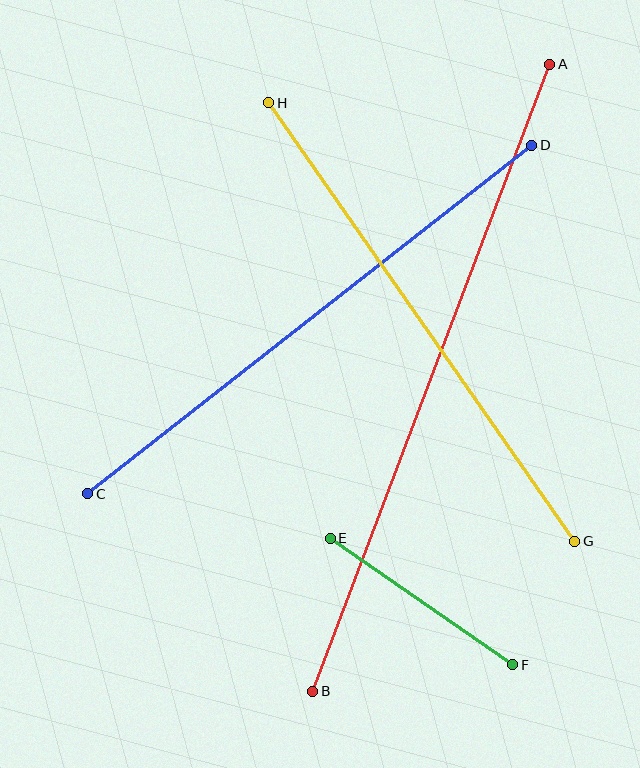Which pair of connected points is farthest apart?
Points A and B are farthest apart.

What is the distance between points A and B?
The distance is approximately 670 pixels.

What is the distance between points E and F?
The distance is approximately 222 pixels.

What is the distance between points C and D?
The distance is approximately 564 pixels.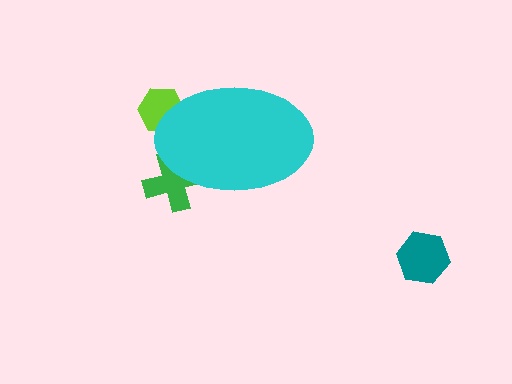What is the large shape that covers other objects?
A cyan ellipse.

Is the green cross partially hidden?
Yes, the green cross is partially hidden behind the cyan ellipse.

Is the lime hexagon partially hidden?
Yes, the lime hexagon is partially hidden behind the cyan ellipse.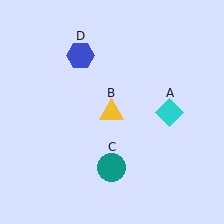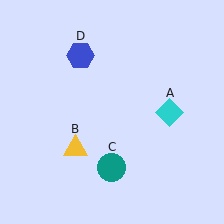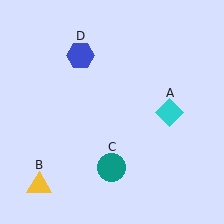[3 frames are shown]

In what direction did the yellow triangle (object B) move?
The yellow triangle (object B) moved down and to the left.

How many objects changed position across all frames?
1 object changed position: yellow triangle (object B).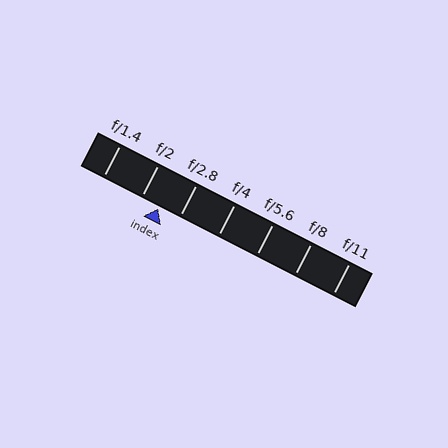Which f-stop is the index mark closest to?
The index mark is closest to f/2.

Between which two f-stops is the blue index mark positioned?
The index mark is between f/2 and f/2.8.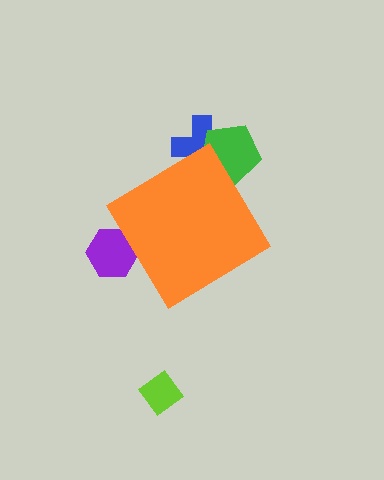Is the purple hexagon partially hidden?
Yes, the purple hexagon is partially hidden behind the orange diamond.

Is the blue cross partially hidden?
Yes, the blue cross is partially hidden behind the orange diamond.